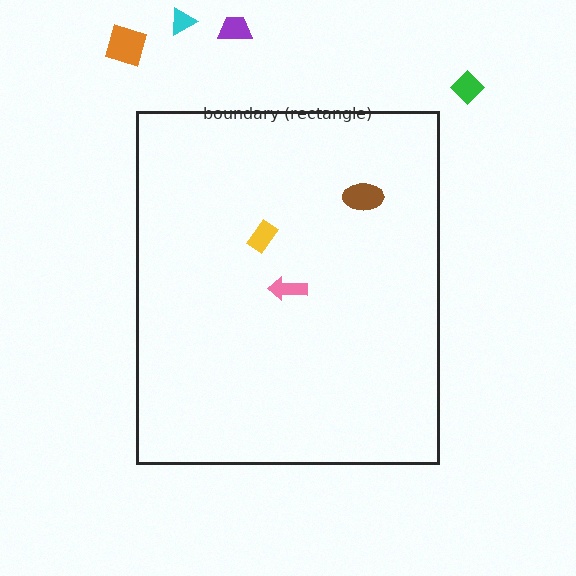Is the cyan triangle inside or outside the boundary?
Outside.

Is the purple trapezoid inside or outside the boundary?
Outside.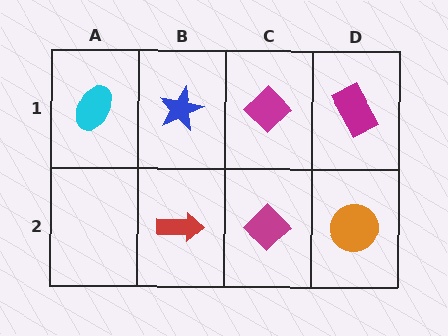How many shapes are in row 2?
3 shapes.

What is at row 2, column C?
A magenta diamond.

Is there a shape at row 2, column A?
No, that cell is empty.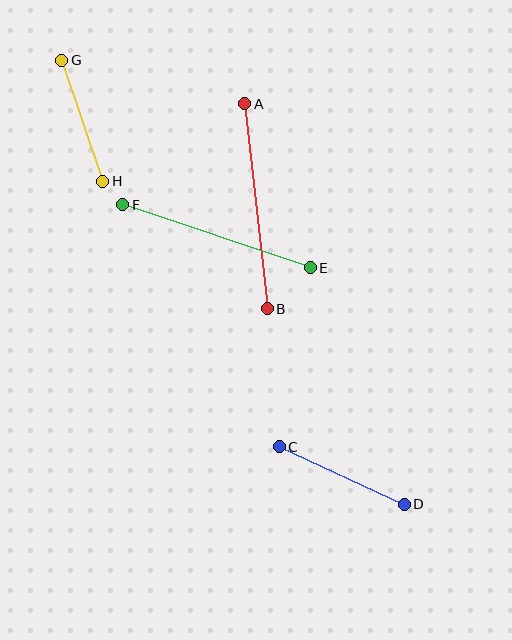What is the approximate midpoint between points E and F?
The midpoint is at approximately (217, 236) pixels.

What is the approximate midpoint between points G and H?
The midpoint is at approximately (82, 121) pixels.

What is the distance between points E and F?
The distance is approximately 198 pixels.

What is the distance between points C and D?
The distance is approximately 138 pixels.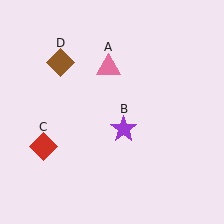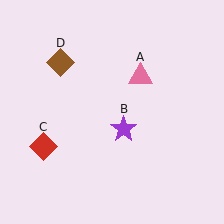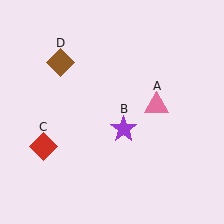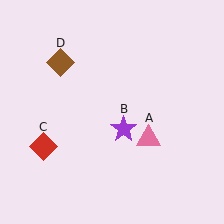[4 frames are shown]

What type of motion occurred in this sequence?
The pink triangle (object A) rotated clockwise around the center of the scene.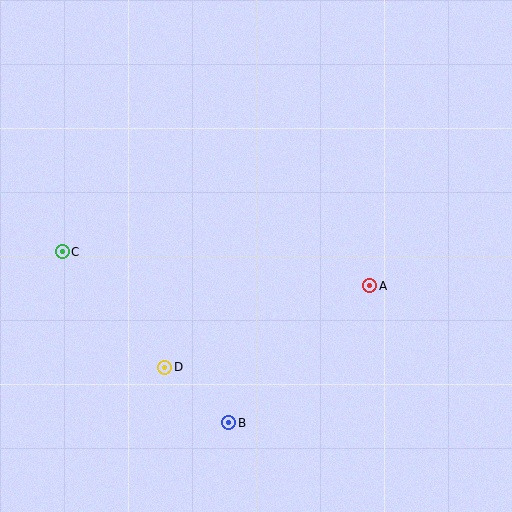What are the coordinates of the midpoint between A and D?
The midpoint between A and D is at (267, 327).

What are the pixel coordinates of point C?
Point C is at (62, 252).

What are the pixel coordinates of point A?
Point A is at (370, 286).